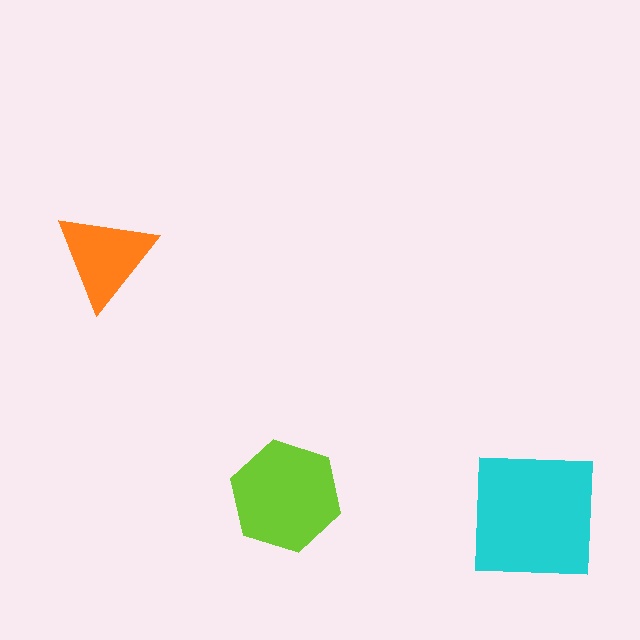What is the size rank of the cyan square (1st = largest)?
1st.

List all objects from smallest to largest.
The orange triangle, the lime hexagon, the cyan square.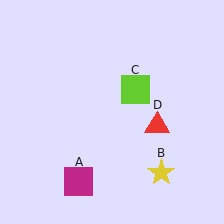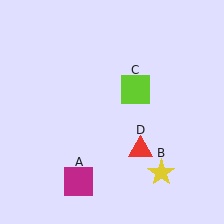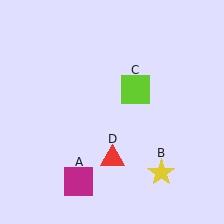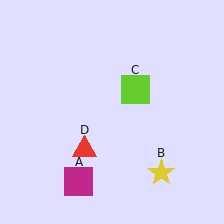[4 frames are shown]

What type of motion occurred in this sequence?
The red triangle (object D) rotated clockwise around the center of the scene.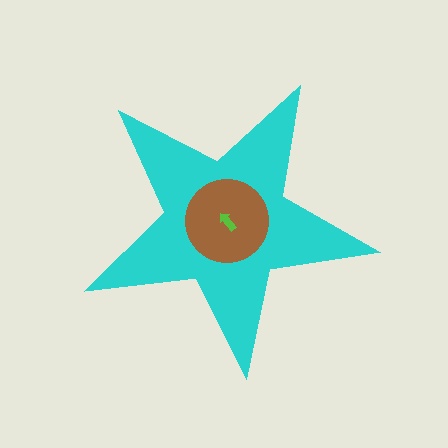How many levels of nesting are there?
3.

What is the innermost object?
The lime arrow.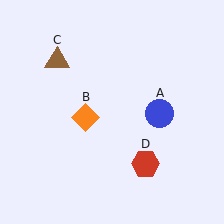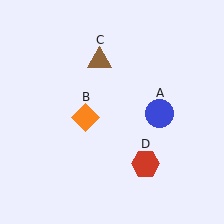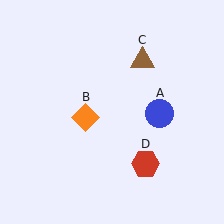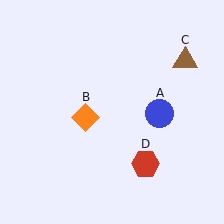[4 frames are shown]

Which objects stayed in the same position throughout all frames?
Blue circle (object A) and orange diamond (object B) and red hexagon (object D) remained stationary.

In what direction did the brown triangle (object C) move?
The brown triangle (object C) moved right.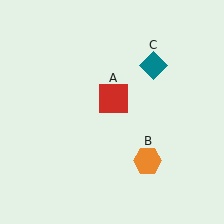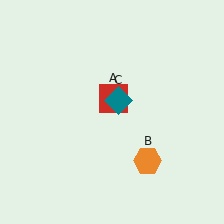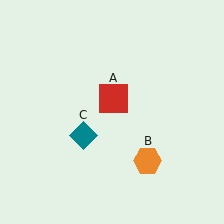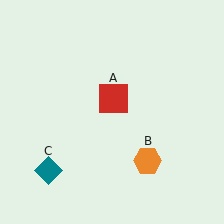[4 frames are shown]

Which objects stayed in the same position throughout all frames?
Red square (object A) and orange hexagon (object B) remained stationary.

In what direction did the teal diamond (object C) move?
The teal diamond (object C) moved down and to the left.